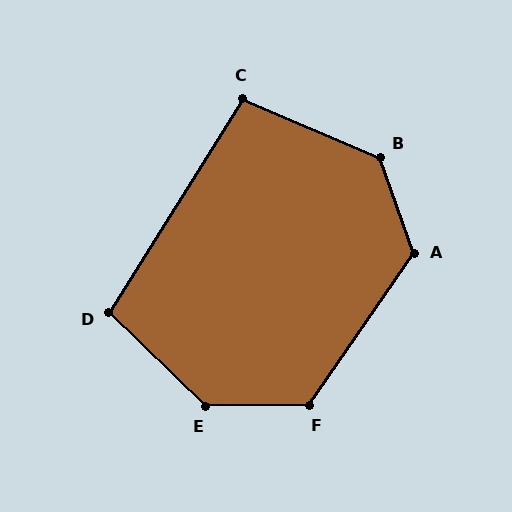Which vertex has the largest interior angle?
E, at approximately 136 degrees.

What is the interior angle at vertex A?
Approximately 126 degrees (obtuse).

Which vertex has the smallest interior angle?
C, at approximately 99 degrees.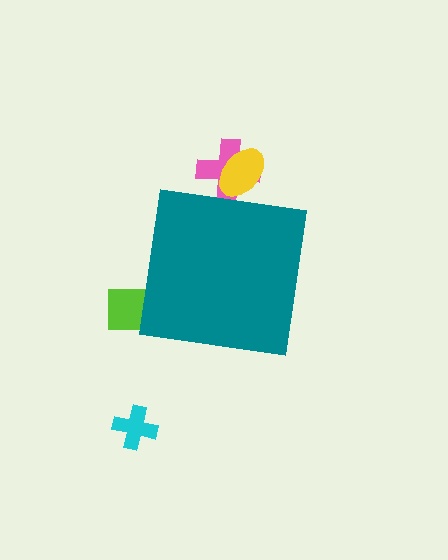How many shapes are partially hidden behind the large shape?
3 shapes are partially hidden.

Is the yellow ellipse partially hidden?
Yes, the yellow ellipse is partially hidden behind the teal square.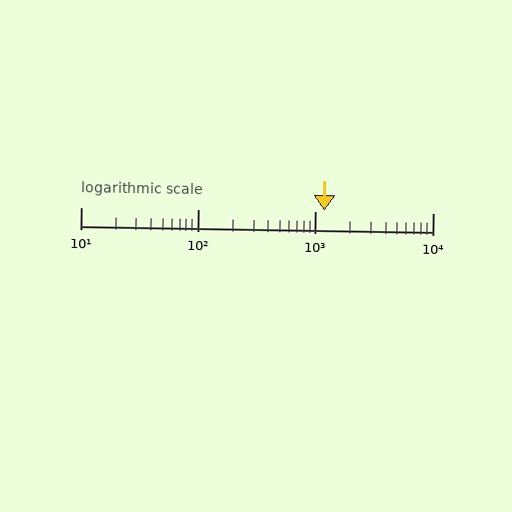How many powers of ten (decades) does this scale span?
The scale spans 3 decades, from 10 to 10000.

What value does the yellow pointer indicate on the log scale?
The pointer indicates approximately 1200.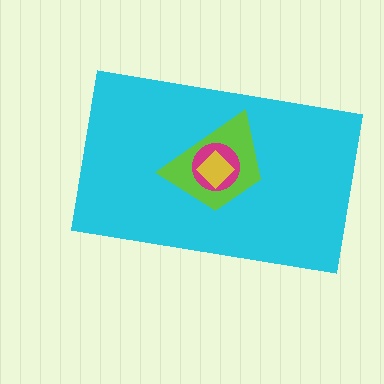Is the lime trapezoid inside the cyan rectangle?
Yes.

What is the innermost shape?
The yellow diamond.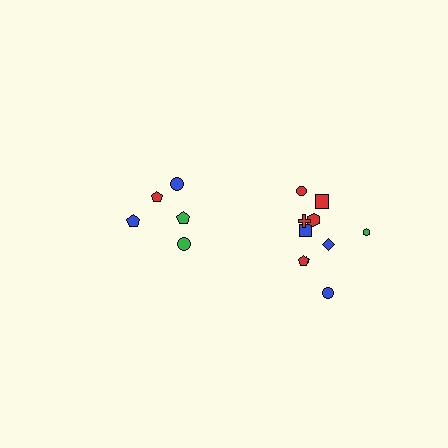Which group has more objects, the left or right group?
The right group.